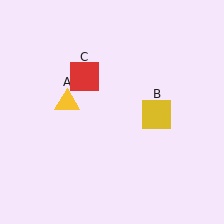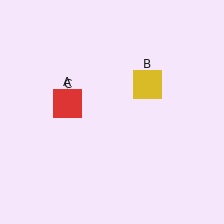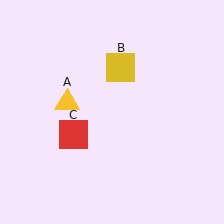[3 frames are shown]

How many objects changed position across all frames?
2 objects changed position: yellow square (object B), red square (object C).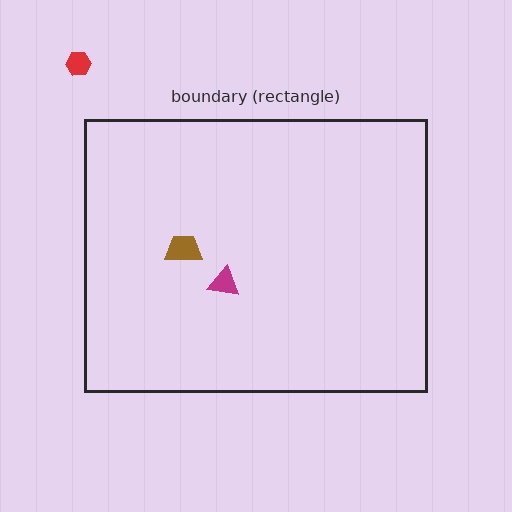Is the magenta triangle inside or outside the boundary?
Inside.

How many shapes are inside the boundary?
2 inside, 1 outside.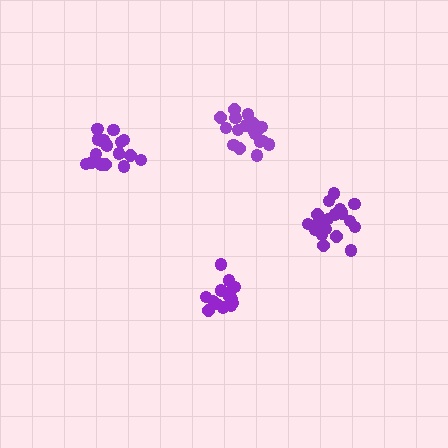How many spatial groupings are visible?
There are 4 spatial groupings.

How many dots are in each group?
Group 1: 19 dots, Group 2: 19 dots, Group 3: 15 dots, Group 4: 20 dots (73 total).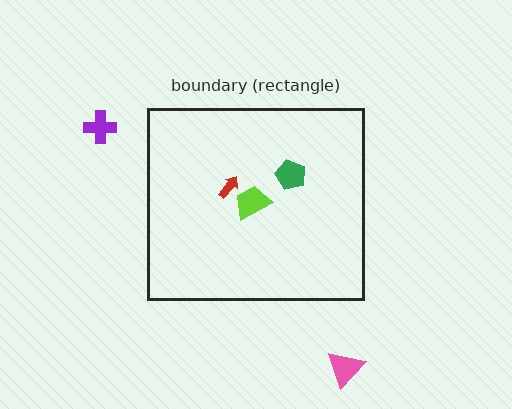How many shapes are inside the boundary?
3 inside, 2 outside.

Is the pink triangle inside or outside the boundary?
Outside.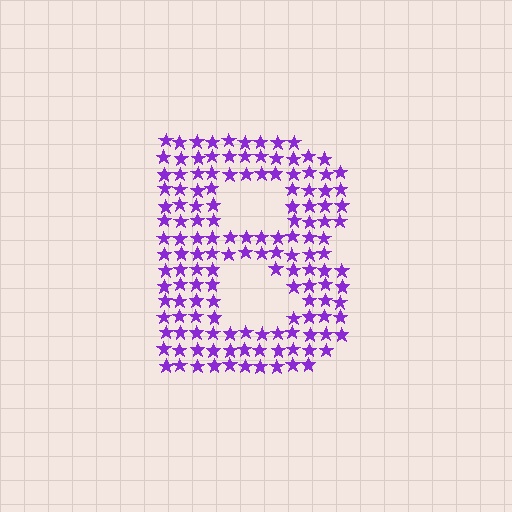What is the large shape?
The large shape is the letter B.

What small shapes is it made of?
It is made of small stars.